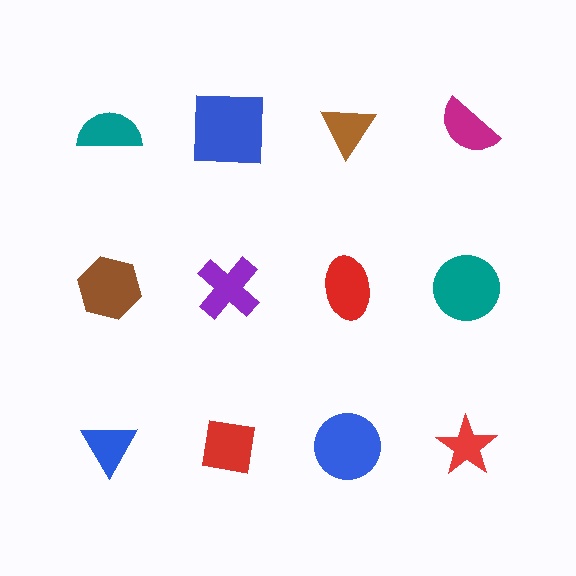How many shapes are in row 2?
4 shapes.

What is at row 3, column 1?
A blue triangle.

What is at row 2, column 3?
A red ellipse.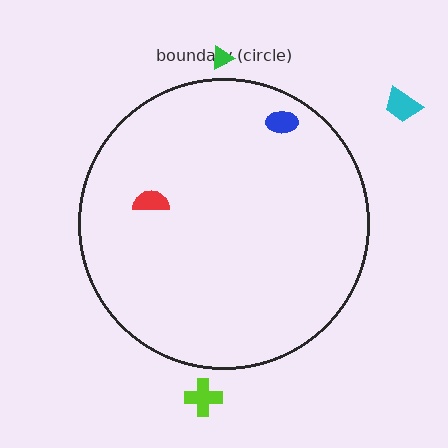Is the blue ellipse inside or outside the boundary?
Inside.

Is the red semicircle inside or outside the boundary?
Inside.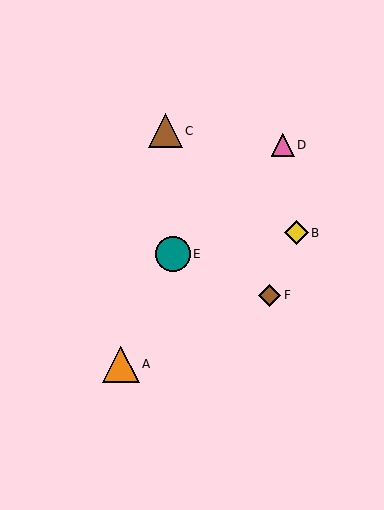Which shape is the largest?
The orange triangle (labeled A) is the largest.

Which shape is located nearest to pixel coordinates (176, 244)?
The teal circle (labeled E) at (173, 254) is nearest to that location.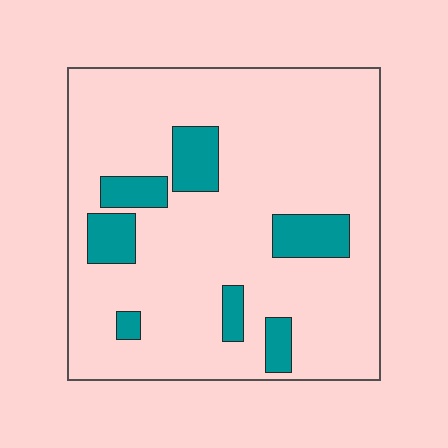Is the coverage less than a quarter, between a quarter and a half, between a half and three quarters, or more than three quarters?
Less than a quarter.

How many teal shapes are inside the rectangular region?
7.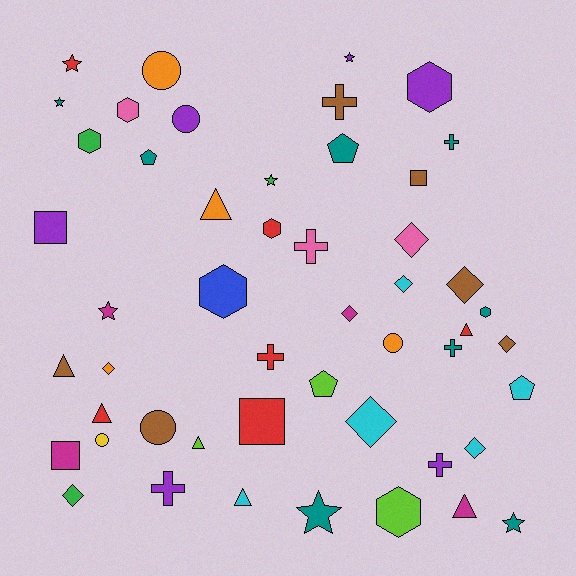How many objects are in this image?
There are 50 objects.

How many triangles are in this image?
There are 7 triangles.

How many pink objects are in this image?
There are 3 pink objects.